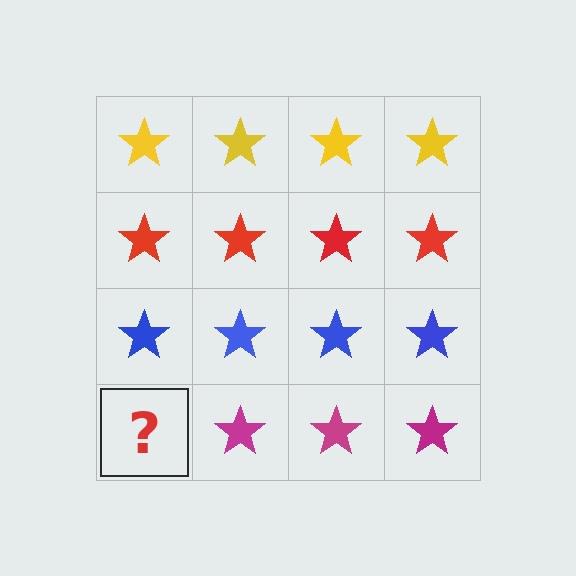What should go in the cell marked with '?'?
The missing cell should contain a magenta star.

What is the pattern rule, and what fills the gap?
The rule is that each row has a consistent color. The gap should be filled with a magenta star.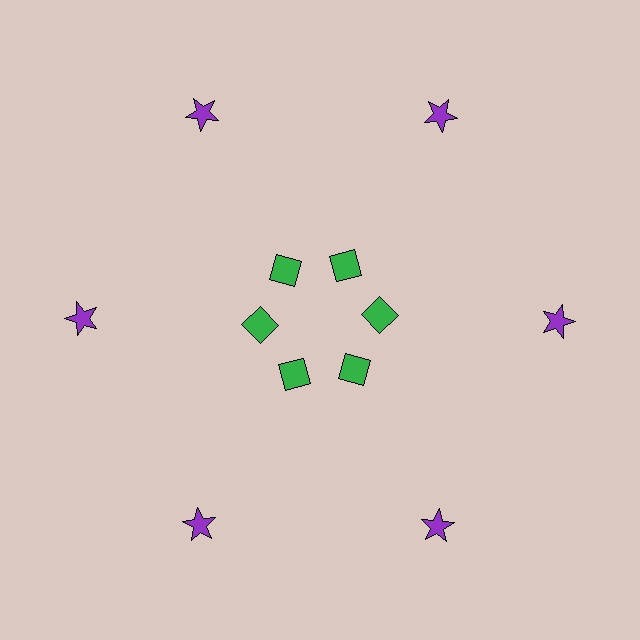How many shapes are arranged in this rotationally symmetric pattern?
There are 12 shapes, arranged in 6 groups of 2.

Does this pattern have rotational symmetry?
Yes, this pattern has 6-fold rotational symmetry. It looks the same after rotating 60 degrees around the center.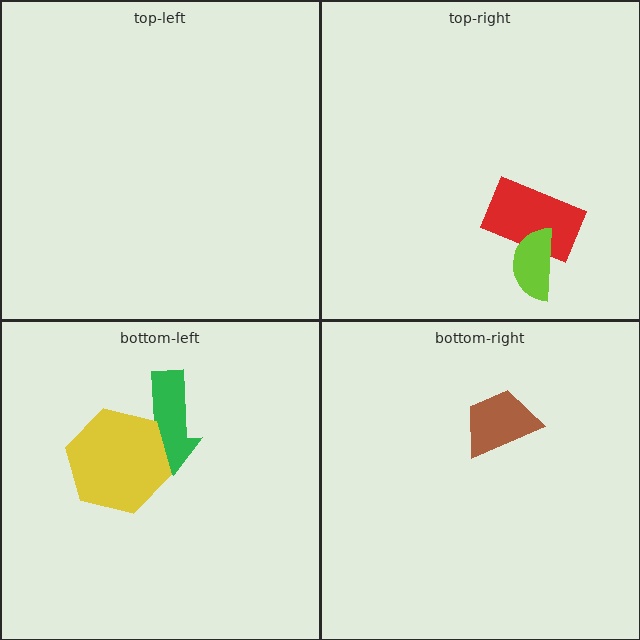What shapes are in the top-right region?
The red rectangle, the lime semicircle.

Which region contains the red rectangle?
The top-right region.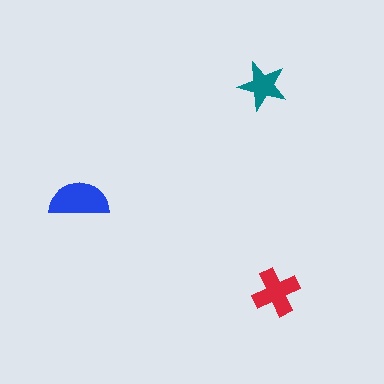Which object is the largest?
The blue semicircle.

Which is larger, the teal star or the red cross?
The red cross.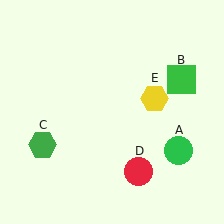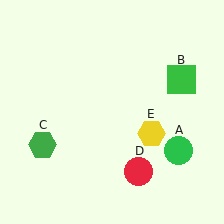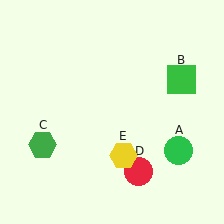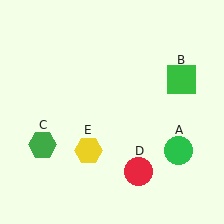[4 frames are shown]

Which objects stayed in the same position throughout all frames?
Green circle (object A) and green square (object B) and green hexagon (object C) and red circle (object D) remained stationary.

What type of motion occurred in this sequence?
The yellow hexagon (object E) rotated clockwise around the center of the scene.